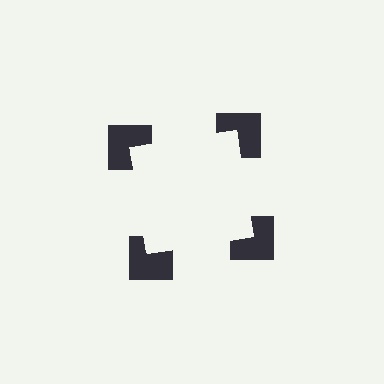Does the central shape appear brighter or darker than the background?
It typically appears slightly brighter than the background, even though no actual brightness change is drawn.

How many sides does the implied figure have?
4 sides.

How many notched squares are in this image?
There are 4 — one at each vertex of the illusory square.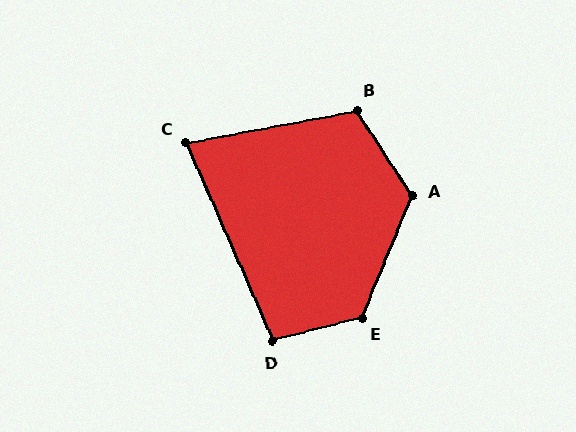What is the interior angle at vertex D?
Approximately 99 degrees (obtuse).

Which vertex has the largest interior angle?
E, at approximately 127 degrees.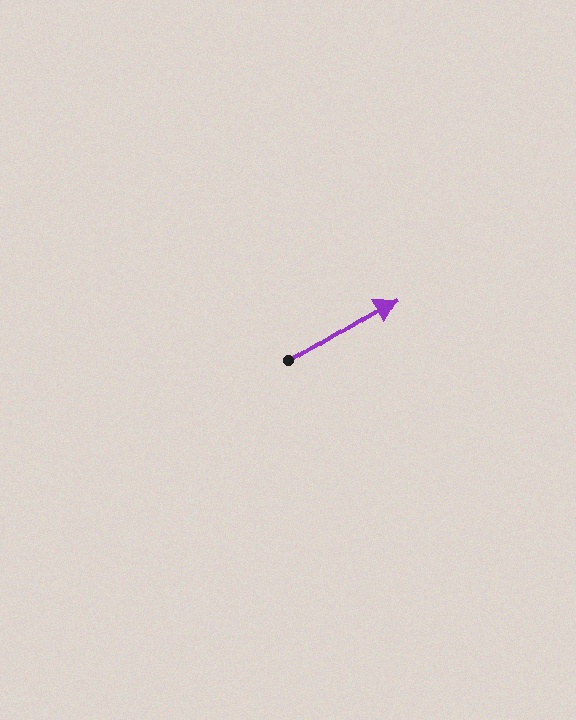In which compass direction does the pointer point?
Northeast.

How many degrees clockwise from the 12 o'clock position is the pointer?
Approximately 58 degrees.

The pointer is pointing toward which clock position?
Roughly 2 o'clock.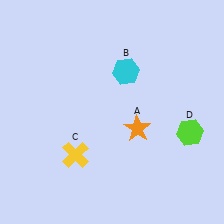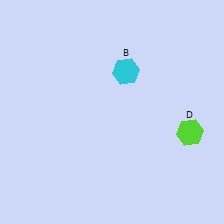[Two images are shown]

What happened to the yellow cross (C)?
The yellow cross (C) was removed in Image 2. It was in the bottom-left area of Image 1.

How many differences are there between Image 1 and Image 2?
There are 2 differences between the two images.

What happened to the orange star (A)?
The orange star (A) was removed in Image 2. It was in the bottom-right area of Image 1.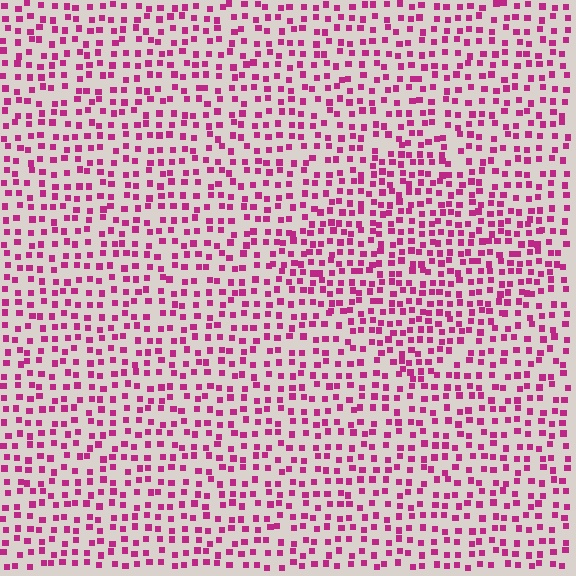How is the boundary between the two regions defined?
The boundary is defined by a change in element density (approximately 1.4x ratio). All elements are the same color, size, and shape.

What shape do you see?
I see a diamond.